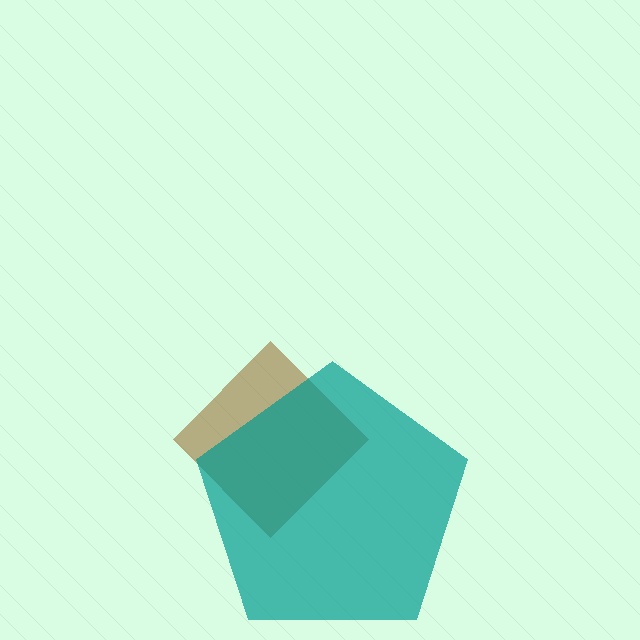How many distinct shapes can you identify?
There are 2 distinct shapes: a brown diamond, a teal pentagon.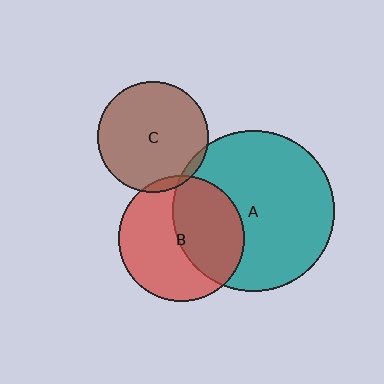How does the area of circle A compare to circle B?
Approximately 1.6 times.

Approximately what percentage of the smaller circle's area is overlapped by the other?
Approximately 5%.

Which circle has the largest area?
Circle A (teal).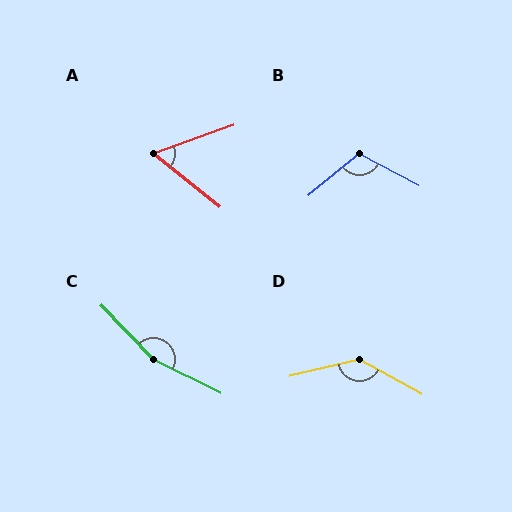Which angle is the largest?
C, at approximately 160 degrees.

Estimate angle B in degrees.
Approximately 112 degrees.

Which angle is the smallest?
A, at approximately 58 degrees.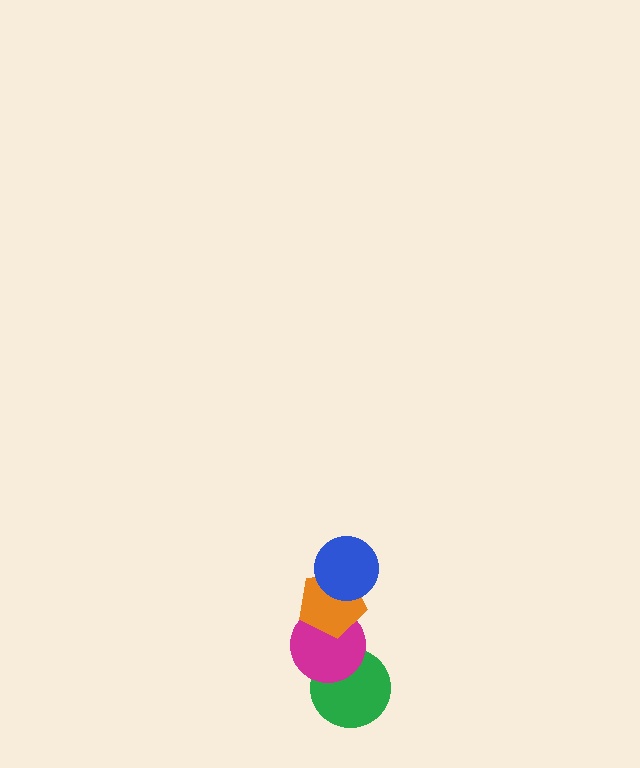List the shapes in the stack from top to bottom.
From top to bottom: the blue circle, the orange pentagon, the magenta circle, the green circle.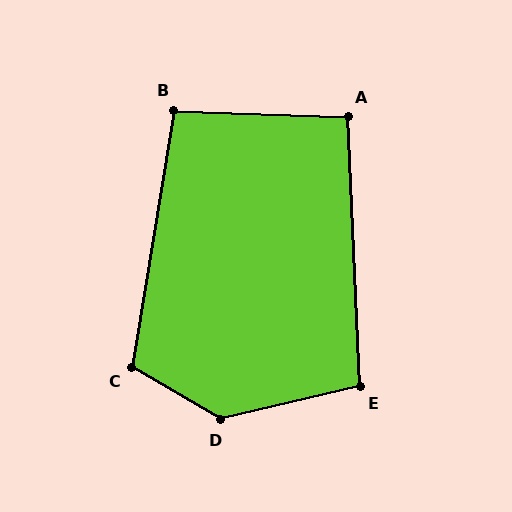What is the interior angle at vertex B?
Approximately 97 degrees (obtuse).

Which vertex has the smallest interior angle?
A, at approximately 95 degrees.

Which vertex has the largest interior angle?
D, at approximately 136 degrees.